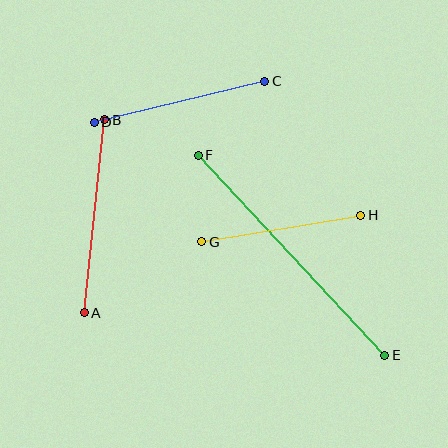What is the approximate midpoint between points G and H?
The midpoint is at approximately (281, 228) pixels.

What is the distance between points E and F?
The distance is approximately 274 pixels.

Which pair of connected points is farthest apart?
Points E and F are farthest apart.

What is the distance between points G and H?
The distance is approximately 161 pixels.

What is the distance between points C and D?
The distance is approximately 175 pixels.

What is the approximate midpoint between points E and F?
The midpoint is at approximately (292, 255) pixels.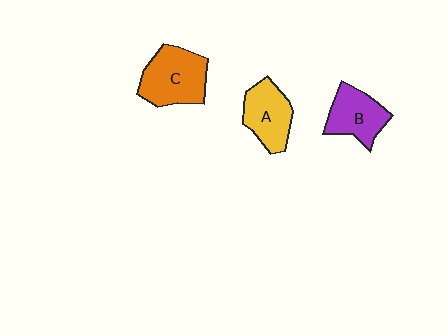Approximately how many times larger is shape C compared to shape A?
Approximately 1.3 times.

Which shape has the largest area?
Shape C (orange).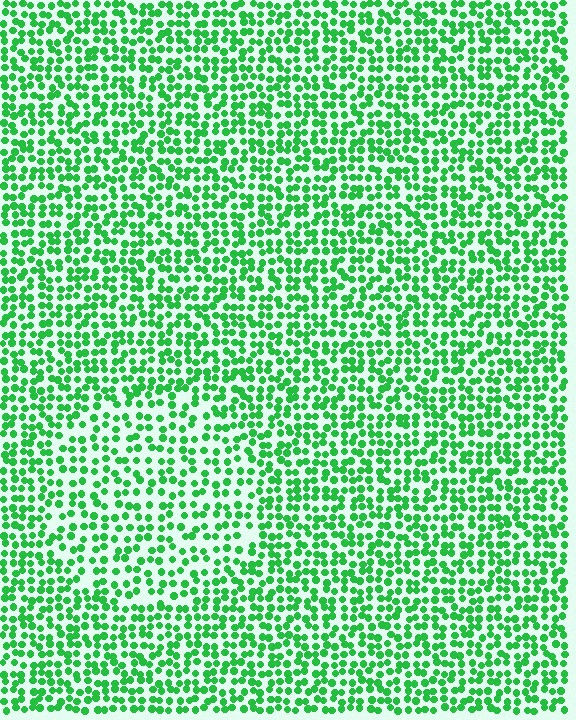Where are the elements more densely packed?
The elements are more densely packed outside the circle boundary.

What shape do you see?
I see a circle.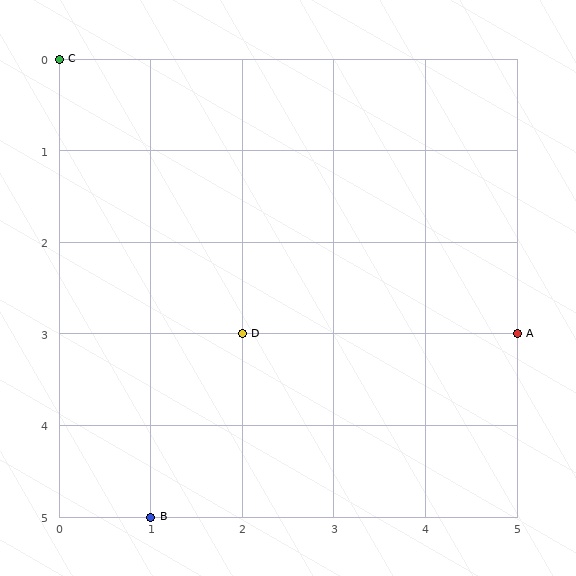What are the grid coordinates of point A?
Point A is at grid coordinates (5, 3).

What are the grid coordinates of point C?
Point C is at grid coordinates (0, 0).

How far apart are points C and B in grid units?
Points C and B are 1 column and 5 rows apart (about 5.1 grid units diagonally).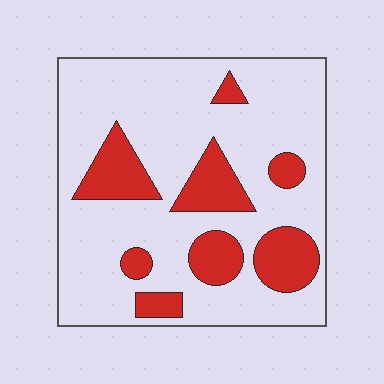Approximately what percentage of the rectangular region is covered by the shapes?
Approximately 25%.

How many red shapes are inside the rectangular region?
8.